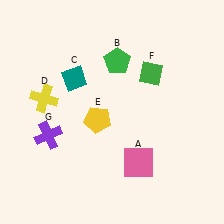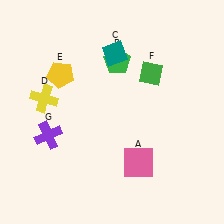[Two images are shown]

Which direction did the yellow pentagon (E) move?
The yellow pentagon (E) moved up.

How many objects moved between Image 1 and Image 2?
2 objects moved between the two images.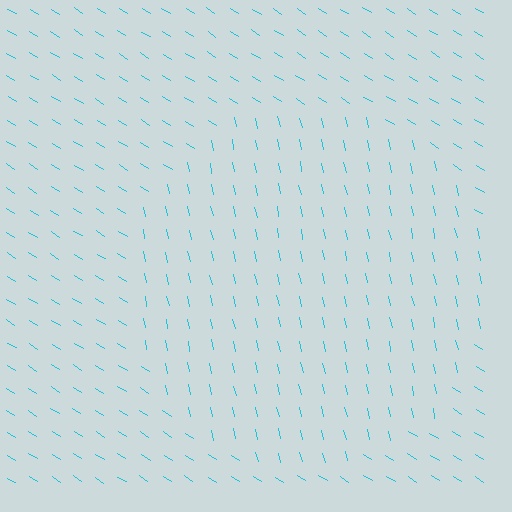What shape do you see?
I see a circle.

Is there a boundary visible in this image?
Yes, there is a texture boundary formed by a change in line orientation.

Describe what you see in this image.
The image is filled with small cyan line segments. A circle region in the image has lines oriented differently from the surrounding lines, creating a visible texture boundary.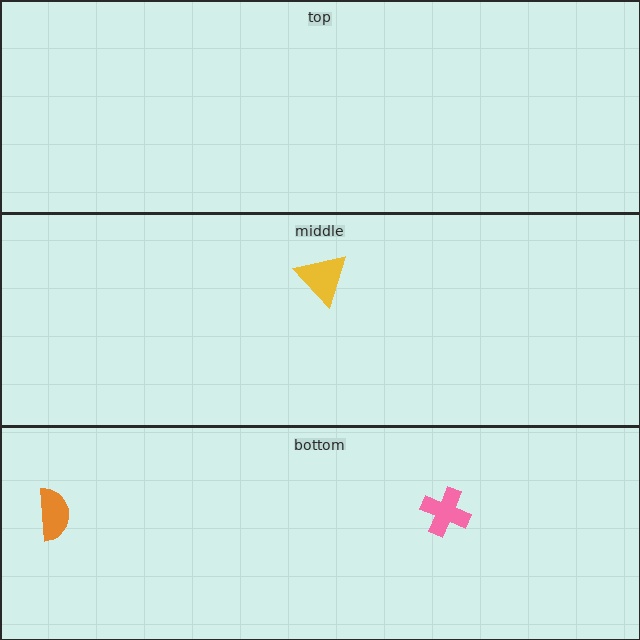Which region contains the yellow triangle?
The middle region.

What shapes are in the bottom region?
The pink cross, the orange semicircle.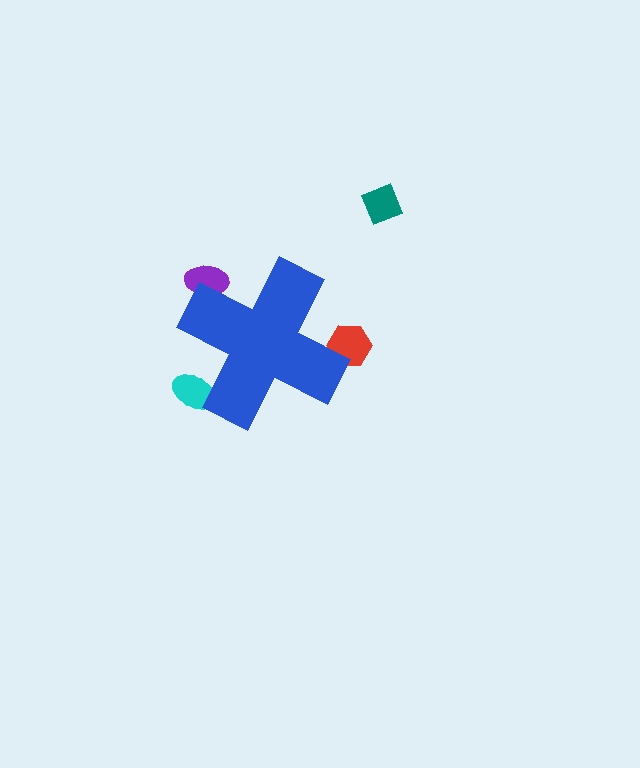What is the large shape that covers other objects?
A blue cross.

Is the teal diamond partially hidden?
No, the teal diamond is fully visible.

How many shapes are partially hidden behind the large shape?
3 shapes are partially hidden.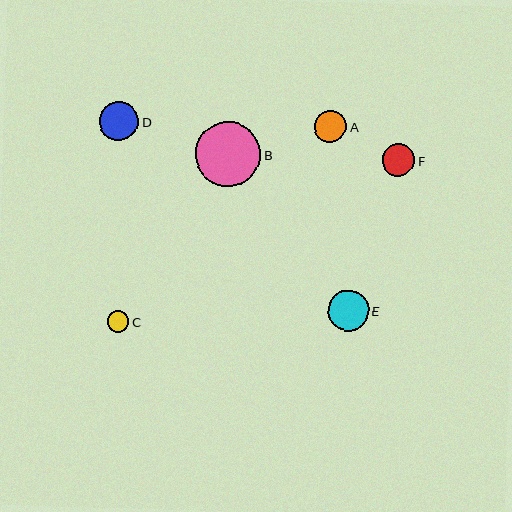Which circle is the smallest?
Circle C is the smallest with a size of approximately 22 pixels.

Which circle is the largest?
Circle B is the largest with a size of approximately 65 pixels.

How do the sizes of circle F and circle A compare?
Circle F and circle A are approximately the same size.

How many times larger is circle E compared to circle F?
Circle E is approximately 1.3 times the size of circle F.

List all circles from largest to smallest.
From largest to smallest: B, E, D, F, A, C.